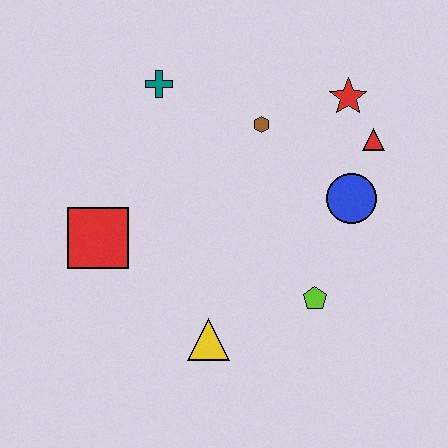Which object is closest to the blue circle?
The red triangle is closest to the blue circle.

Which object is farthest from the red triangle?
The red square is farthest from the red triangle.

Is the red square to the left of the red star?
Yes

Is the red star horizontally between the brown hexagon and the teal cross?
No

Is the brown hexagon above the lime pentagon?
Yes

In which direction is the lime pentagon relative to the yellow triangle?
The lime pentagon is to the right of the yellow triangle.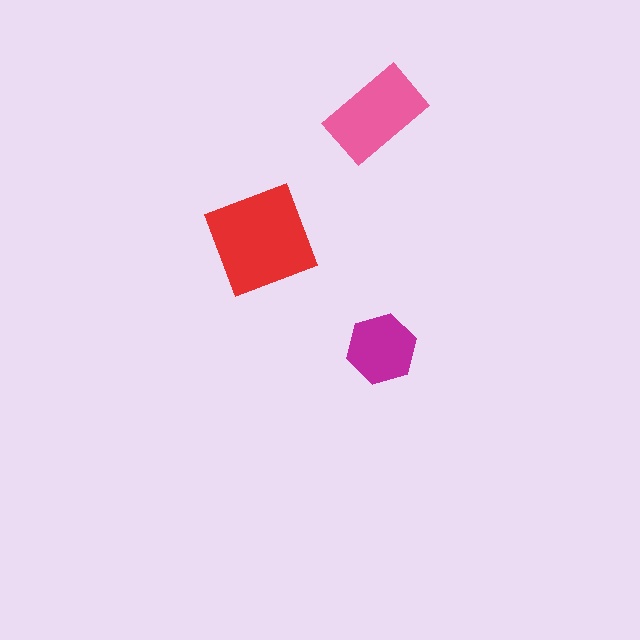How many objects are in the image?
There are 3 objects in the image.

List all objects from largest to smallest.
The red diamond, the pink rectangle, the magenta hexagon.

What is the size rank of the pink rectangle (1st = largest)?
2nd.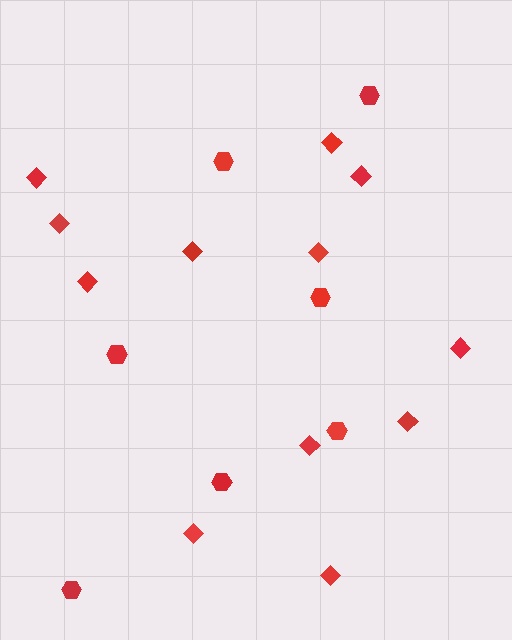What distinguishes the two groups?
There are 2 groups: one group of hexagons (7) and one group of diamonds (12).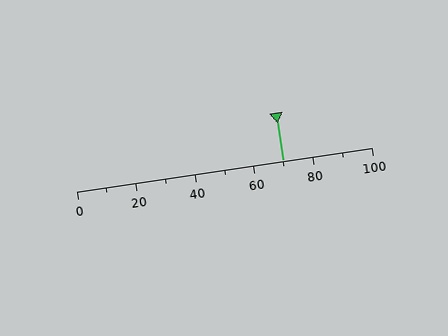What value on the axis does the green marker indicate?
The marker indicates approximately 70.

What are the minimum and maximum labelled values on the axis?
The axis runs from 0 to 100.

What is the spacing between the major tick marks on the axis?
The major ticks are spaced 20 apart.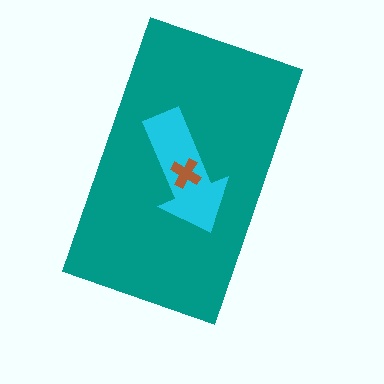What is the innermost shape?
The brown cross.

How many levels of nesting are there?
3.